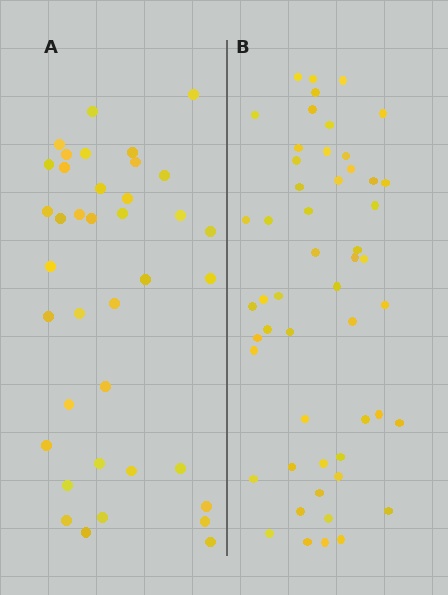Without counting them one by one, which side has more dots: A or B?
Region B (the right region) has more dots.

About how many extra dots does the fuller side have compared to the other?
Region B has approximately 15 more dots than region A.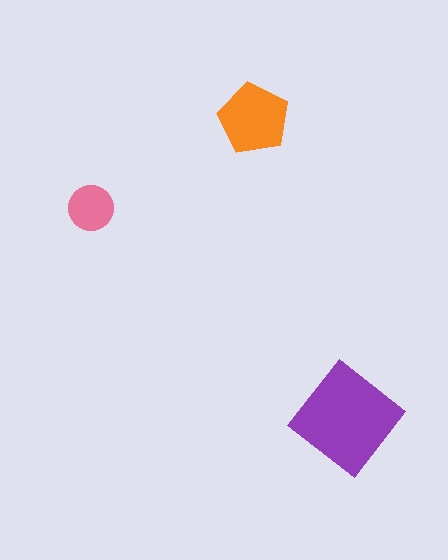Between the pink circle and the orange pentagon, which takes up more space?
The orange pentagon.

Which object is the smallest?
The pink circle.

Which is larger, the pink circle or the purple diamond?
The purple diamond.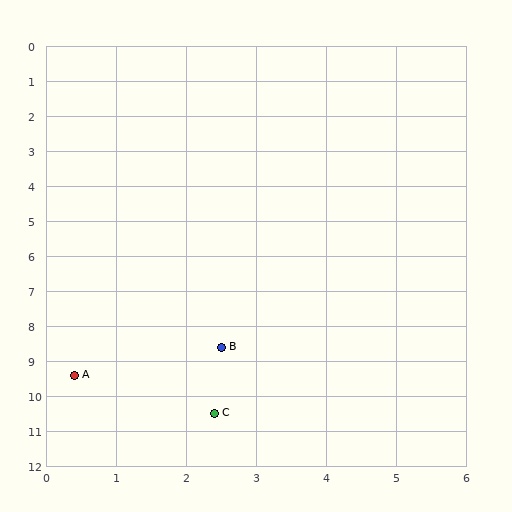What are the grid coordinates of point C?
Point C is at approximately (2.4, 10.5).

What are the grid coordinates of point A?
Point A is at approximately (0.4, 9.4).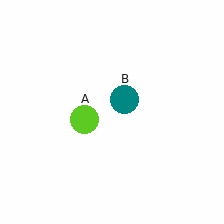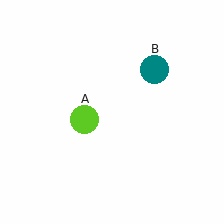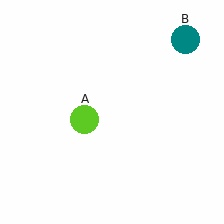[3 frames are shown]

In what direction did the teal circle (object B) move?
The teal circle (object B) moved up and to the right.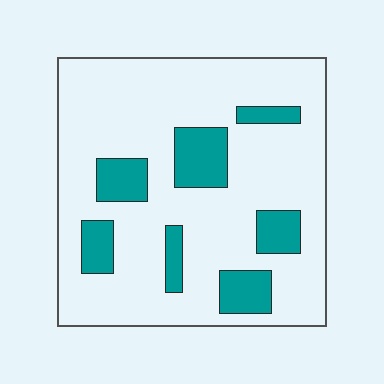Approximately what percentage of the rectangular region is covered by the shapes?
Approximately 20%.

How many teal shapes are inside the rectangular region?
7.